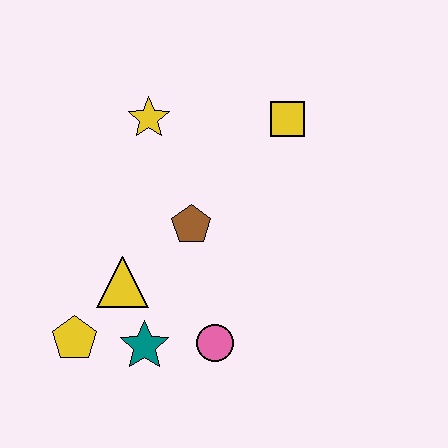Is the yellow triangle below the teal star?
No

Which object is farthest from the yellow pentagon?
The yellow square is farthest from the yellow pentagon.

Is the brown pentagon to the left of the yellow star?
No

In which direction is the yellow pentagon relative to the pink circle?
The yellow pentagon is to the left of the pink circle.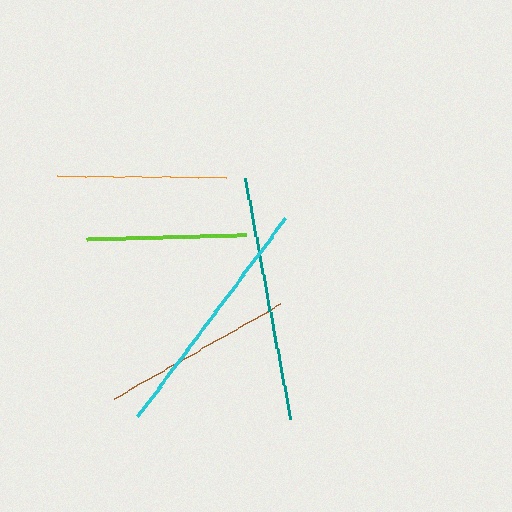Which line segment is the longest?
The cyan line is the longest at approximately 247 pixels.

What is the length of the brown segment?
The brown segment is approximately 192 pixels long.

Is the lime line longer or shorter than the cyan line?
The cyan line is longer than the lime line.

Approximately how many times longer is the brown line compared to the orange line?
The brown line is approximately 1.1 times the length of the orange line.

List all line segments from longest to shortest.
From longest to shortest: cyan, teal, brown, orange, lime.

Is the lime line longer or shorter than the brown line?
The brown line is longer than the lime line.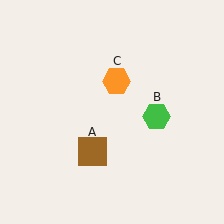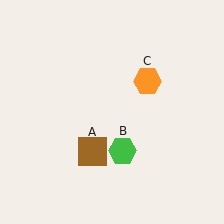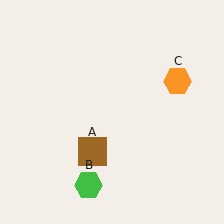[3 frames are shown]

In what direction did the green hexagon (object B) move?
The green hexagon (object B) moved down and to the left.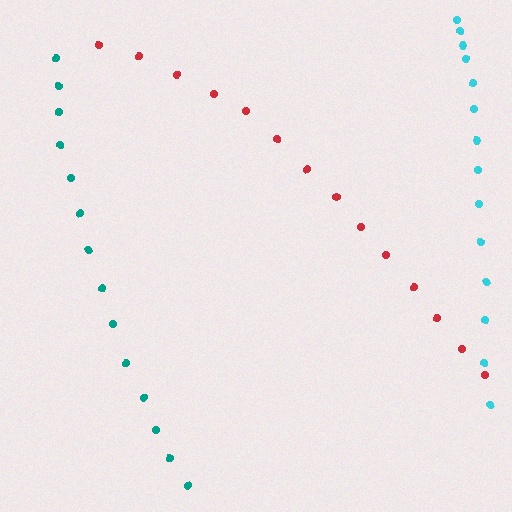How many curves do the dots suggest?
There are 3 distinct paths.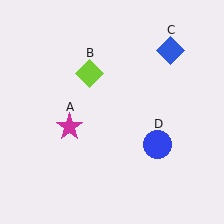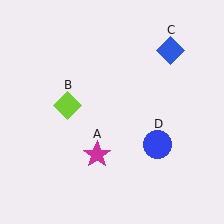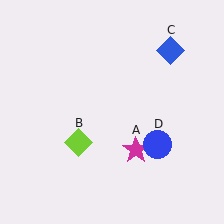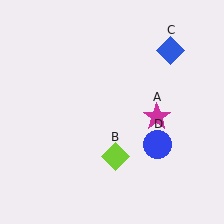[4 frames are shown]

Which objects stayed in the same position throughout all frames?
Blue diamond (object C) and blue circle (object D) remained stationary.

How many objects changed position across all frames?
2 objects changed position: magenta star (object A), lime diamond (object B).